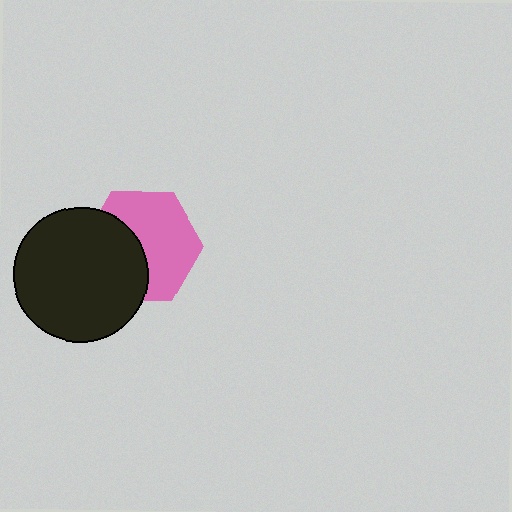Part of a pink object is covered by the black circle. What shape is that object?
It is a hexagon.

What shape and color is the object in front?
The object in front is a black circle.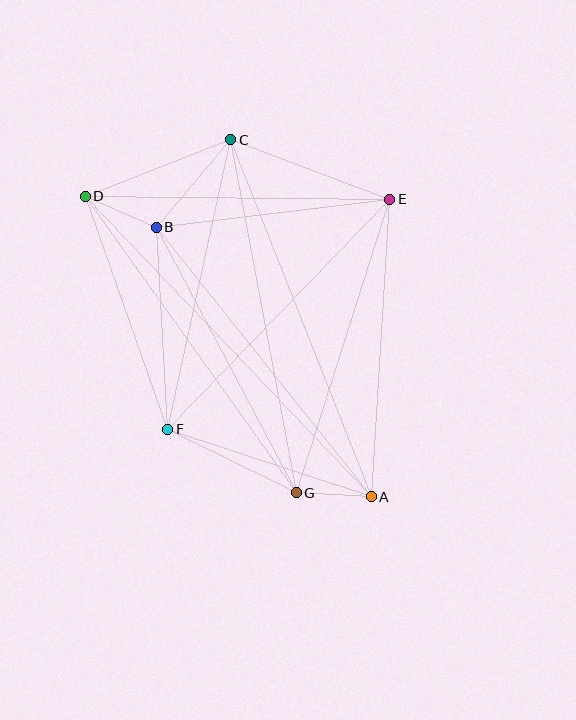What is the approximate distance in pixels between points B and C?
The distance between B and C is approximately 115 pixels.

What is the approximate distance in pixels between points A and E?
The distance between A and E is approximately 298 pixels.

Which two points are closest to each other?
Points A and G are closest to each other.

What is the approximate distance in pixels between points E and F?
The distance between E and F is approximately 319 pixels.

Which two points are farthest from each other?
Points A and D are farthest from each other.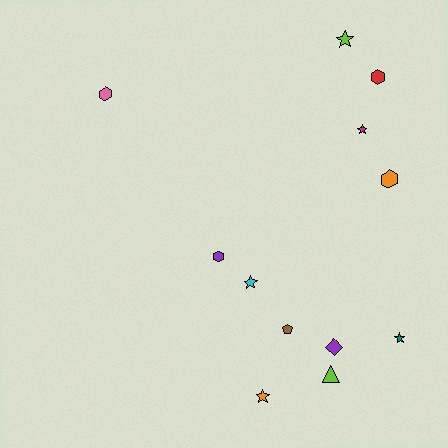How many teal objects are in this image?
There is 1 teal object.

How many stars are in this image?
There are 5 stars.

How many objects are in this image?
There are 12 objects.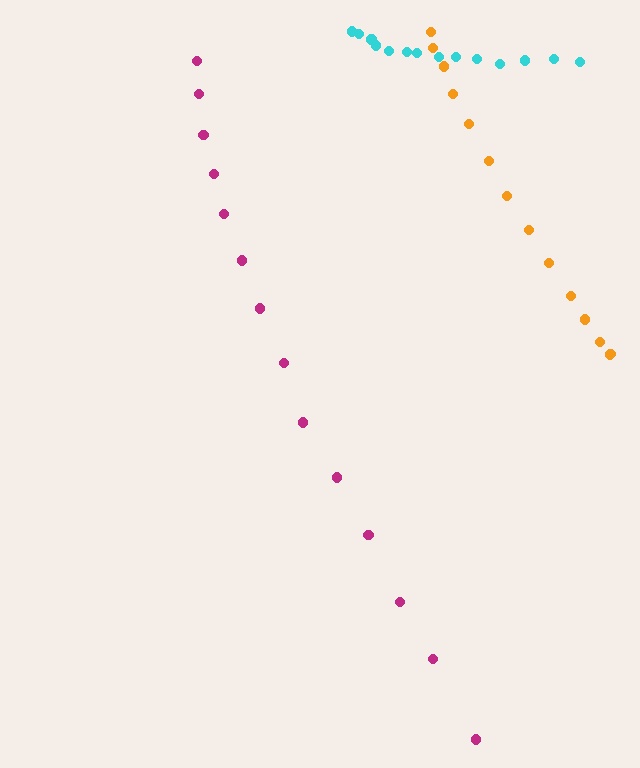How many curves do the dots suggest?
There are 3 distinct paths.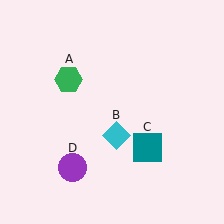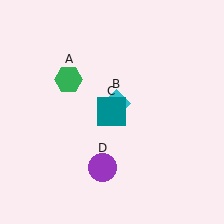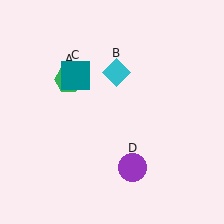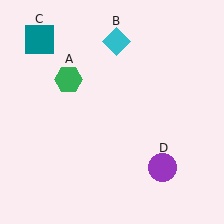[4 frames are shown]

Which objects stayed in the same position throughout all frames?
Green hexagon (object A) remained stationary.